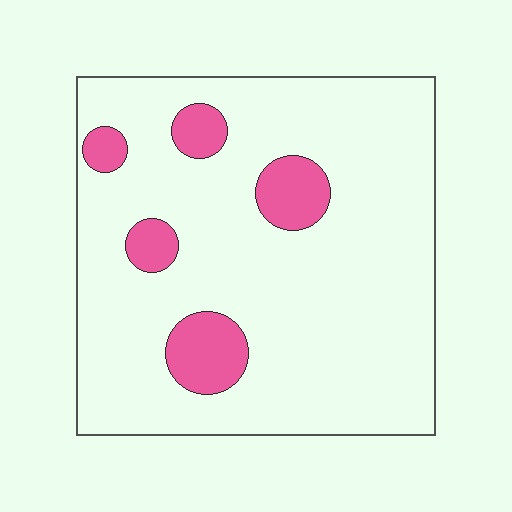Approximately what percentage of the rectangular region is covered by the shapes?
Approximately 15%.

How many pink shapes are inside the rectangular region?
5.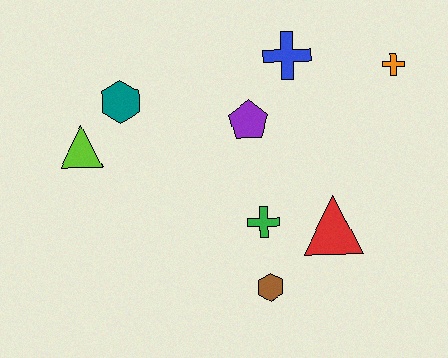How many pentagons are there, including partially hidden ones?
There is 1 pentagon.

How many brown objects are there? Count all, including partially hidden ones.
There is 1 brown object.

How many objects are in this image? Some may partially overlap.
There are 8 objects.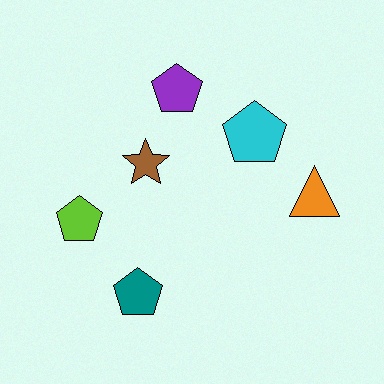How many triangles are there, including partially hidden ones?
There is 1 triangle.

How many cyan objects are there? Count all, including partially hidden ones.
There is 1 cyan object.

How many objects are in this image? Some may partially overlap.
There are 6 objects.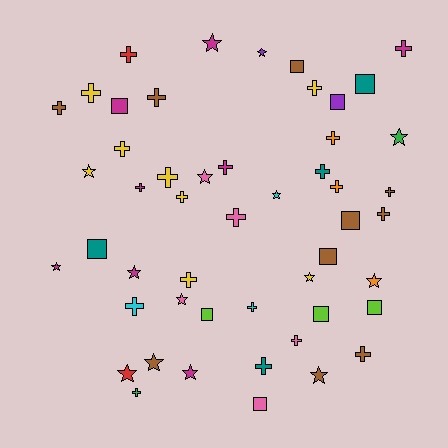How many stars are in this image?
There are 15 stars.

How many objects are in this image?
There are 50 objects.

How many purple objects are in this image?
There are 2 purple objects.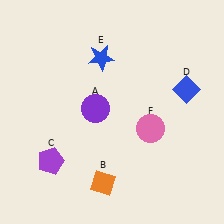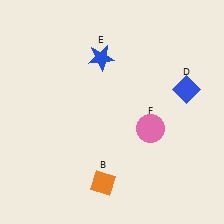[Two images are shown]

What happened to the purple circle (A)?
The purple circle (A) was removed in Image 2. It was in the top-left area of Image 1.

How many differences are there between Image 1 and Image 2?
There are 2 differences between the two images.